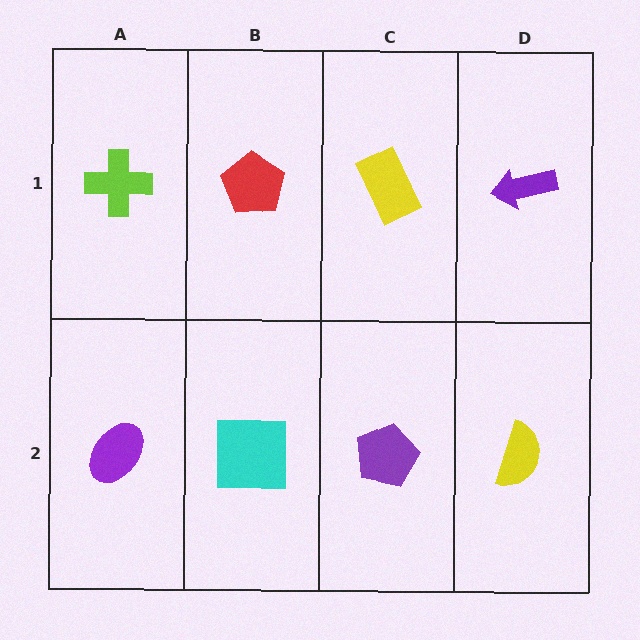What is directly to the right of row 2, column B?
A purple pentagon.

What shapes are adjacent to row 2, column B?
A red pentagon (row 1, column B), a purple ellipse (row 2, column A), a purple pentagon (row 2, column C).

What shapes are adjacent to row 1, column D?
A yellow semicircle (row 2, column D), a yellow rectangle (row 1, column C).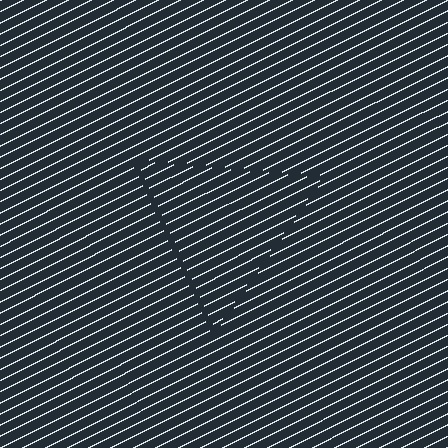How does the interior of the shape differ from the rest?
The interior of the shape contains the same grating, shifted by half a period — the contour is defined by the phase discontinuity where line-ends from the inner and outer gratings abut.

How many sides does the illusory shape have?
3 sides — the line-ends trace a triangle.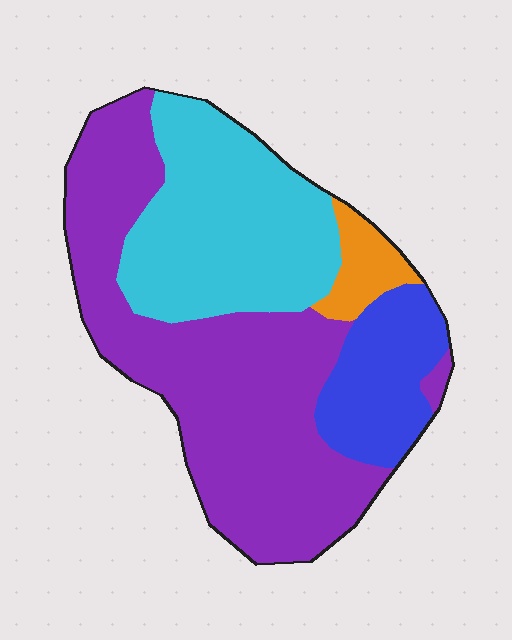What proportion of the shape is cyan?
Cyan covers 30% of the shape.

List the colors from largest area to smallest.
From largest to smallest: purple, cyan, blue, orange.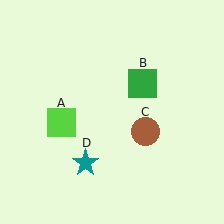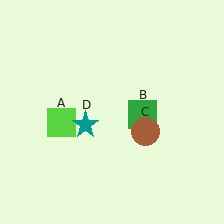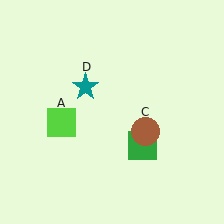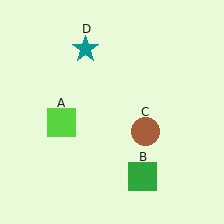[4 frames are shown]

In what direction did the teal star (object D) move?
The teal star (object D) moved up.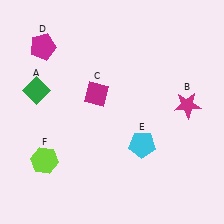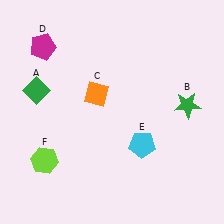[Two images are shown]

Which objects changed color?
B changed from magenta to green. C changed from magenta to orange.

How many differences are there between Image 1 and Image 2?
There are 2 differences between the two images.